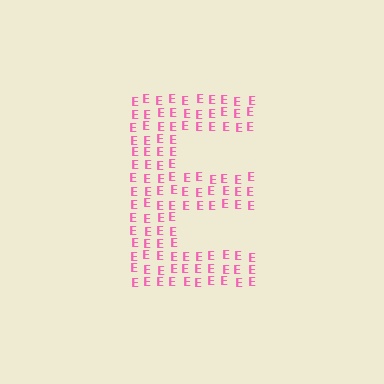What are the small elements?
The small elements are letter E's.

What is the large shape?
The large shape is the letter E.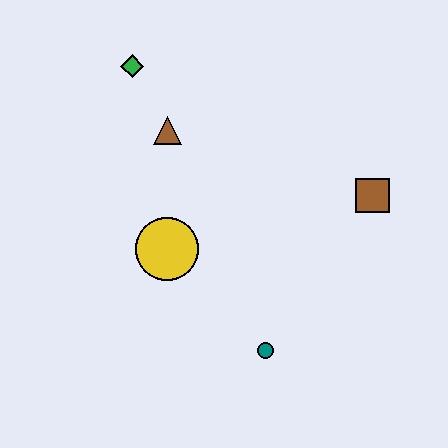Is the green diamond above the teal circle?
Yes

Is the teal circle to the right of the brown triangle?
Yes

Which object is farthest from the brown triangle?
The teal circle is farthest from the brown triangle.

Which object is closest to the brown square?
The teal circle is closest to the brown square.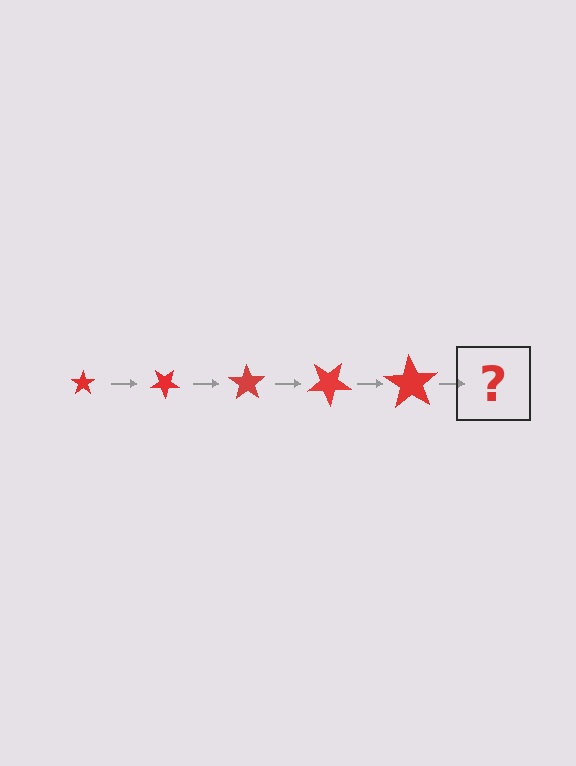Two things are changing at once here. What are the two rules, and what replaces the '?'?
The two rules are that the star grows larger each step and it rotates 35 degrees each step. The '?' should be a star, larger than the previous one and rotated 175 degrees from the start.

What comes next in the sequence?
The next element should be a star, larger than the previous one and rotated 175 degrees from the start.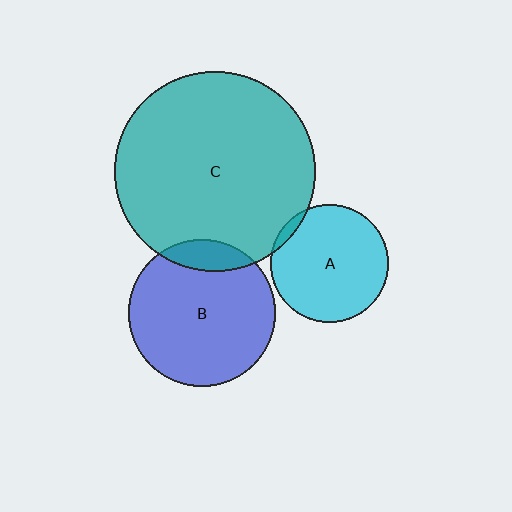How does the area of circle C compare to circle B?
Approximately 1.8 times.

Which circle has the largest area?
Circle C (teal).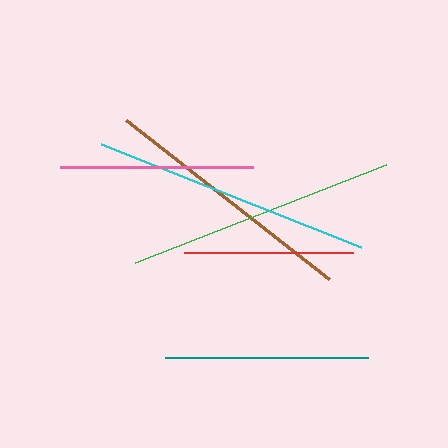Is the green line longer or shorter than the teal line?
The green line is longer than the teal line.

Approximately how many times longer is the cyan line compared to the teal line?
The cyan line is approximately 1.4 times the length of the teal line.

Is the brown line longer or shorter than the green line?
The green line is longer than the brown line.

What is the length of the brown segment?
The brown segment is approximately 257 pixels long.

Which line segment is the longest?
The cyan line is the longest at approximately 279 pixels.